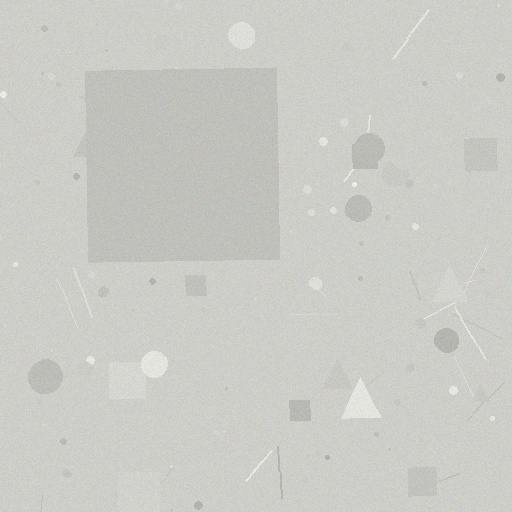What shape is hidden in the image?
A square is hidden in the image.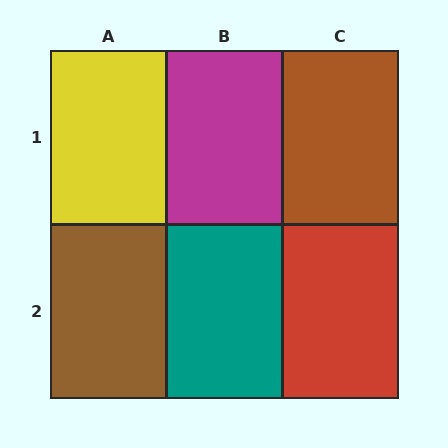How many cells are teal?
1 cell is teal.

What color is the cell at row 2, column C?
Red.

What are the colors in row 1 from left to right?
Yellow, magenta, brown.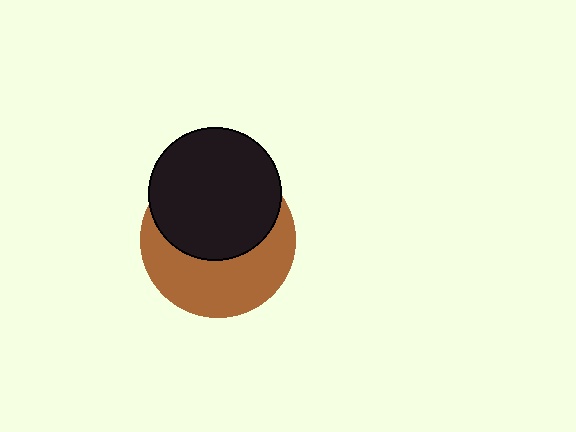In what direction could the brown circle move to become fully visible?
The brown circle could move down. That would shift it out from behind the black circle entirely.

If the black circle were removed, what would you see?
You would see the complete brown circle.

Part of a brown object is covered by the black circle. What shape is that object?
It is a circle.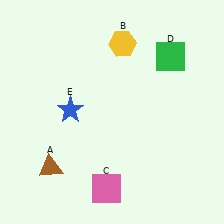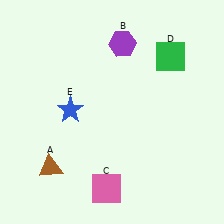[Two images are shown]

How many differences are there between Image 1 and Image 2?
There is 1 difference between the two images.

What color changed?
The hexagon (B) changed from yellow in Image 1 to purple in Image 2.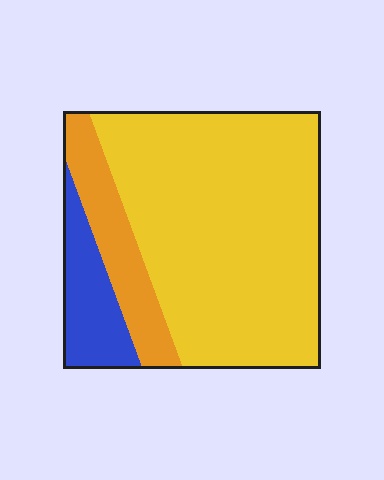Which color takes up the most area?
Yellow, at roughly 70%.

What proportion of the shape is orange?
Orange takes up about one sixth (1/6) of the shape.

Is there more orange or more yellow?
Yellow.